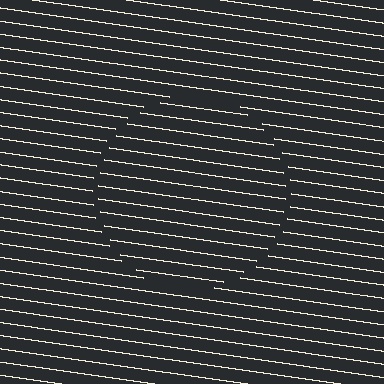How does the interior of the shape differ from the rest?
The interior of the shape contains the same grating, shifted by half a period — the contour is defined by the phase discontinuity where line-ends from the inner and outer gratings abut.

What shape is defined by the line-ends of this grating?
An illusory circle. The interior of the shape contains the same grating, shifted by half a period — the contour is defined by the phase discontinuity where line-ends from the inner and outer gratings abut.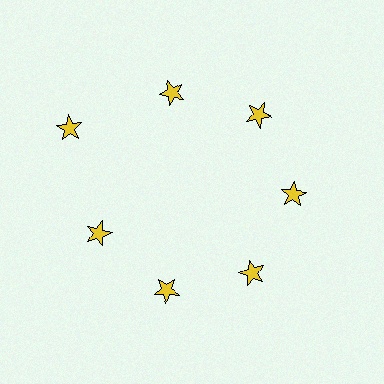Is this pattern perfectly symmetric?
No. The 7 yellow stars are arranged in a ring, but one element near the 10 o'clock position is pushed outward from the center, breaking the 7-fold rotational symmetry.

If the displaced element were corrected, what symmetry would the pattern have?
It would have 7-fold rotational symmetry — the pattern would map onto itself every 51 degrees.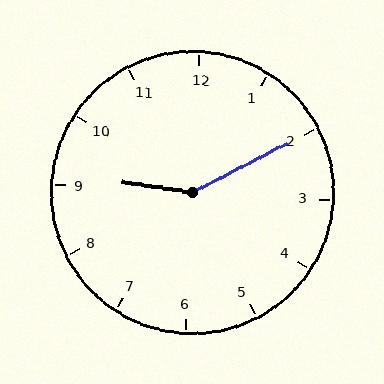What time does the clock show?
9:10.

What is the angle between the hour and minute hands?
Approximately 145 degrees.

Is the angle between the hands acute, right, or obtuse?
It is obtuse.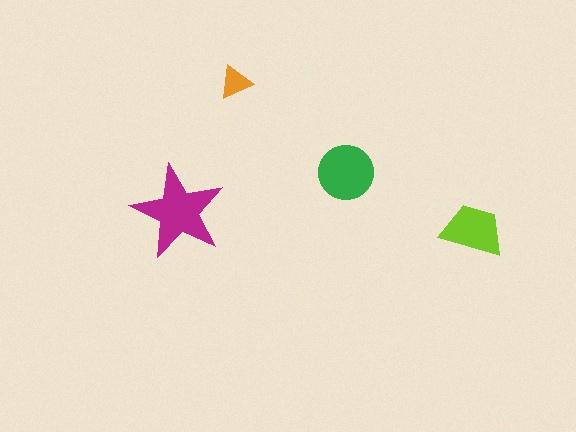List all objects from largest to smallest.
The magenta star, the green circle, the lime trapezoid, the orange triangle.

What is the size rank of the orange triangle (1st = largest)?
4th.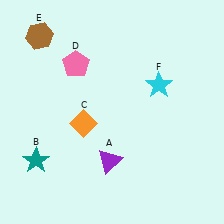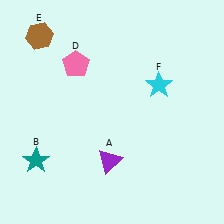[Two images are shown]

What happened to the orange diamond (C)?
The orange diamond (C) was removed in Image 2. It was in the bottom-left area of Image 1.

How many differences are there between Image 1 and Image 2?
There is 1 difference between the two images.